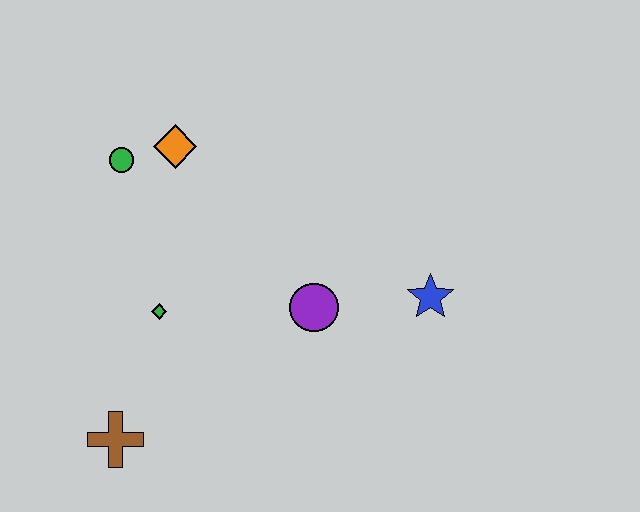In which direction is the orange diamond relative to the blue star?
The orange diamond is to the left of the blue star.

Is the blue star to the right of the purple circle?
Yes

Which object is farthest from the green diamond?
The blue star is farthest from the green diamond.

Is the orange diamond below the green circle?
No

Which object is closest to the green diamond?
The brown cross is closest to the green diamond.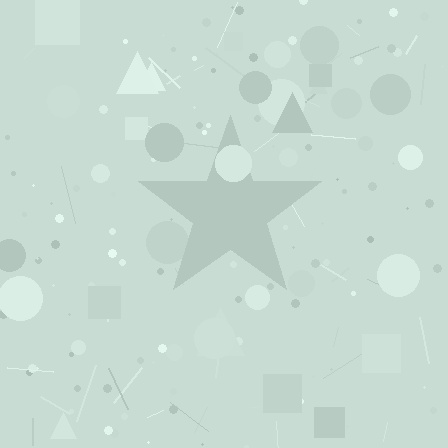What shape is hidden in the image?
A star is hidden in the image.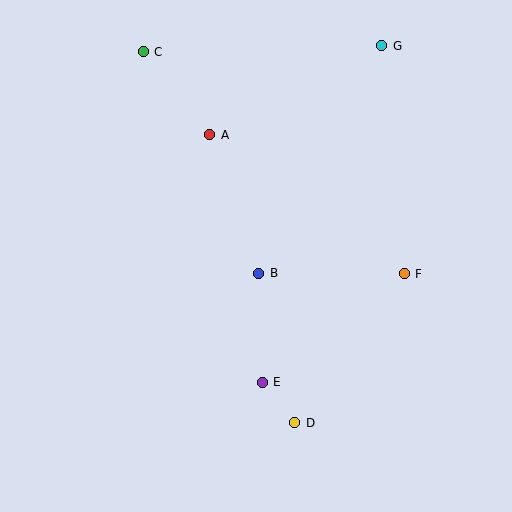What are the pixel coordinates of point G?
Point G is at (382, 46).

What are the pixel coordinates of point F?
Point F is at (404, 274).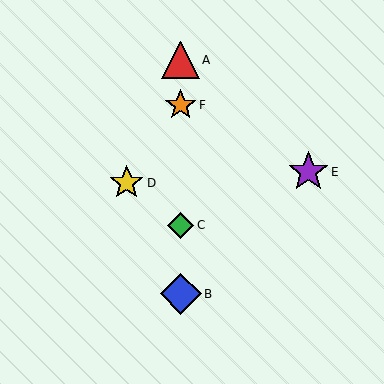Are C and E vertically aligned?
No, C is at x≈181 and E is at x≈308.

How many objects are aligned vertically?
4 objects (A, B, C, F) are aligned vertically.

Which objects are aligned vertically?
Objects A, B, C, F are aligned vertically.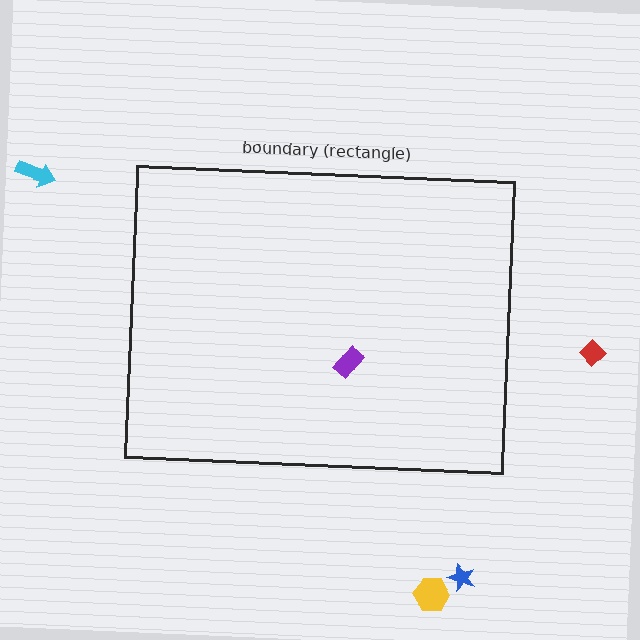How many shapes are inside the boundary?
1 inside, 4 outside.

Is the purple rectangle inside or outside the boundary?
Inside.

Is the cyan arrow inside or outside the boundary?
Outside.